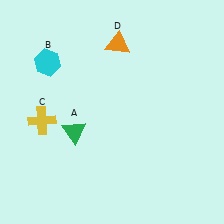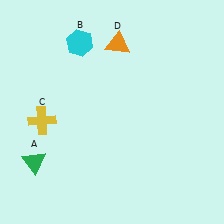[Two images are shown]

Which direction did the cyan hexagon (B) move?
The cyan hexagon (B) moved right.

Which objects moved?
The objects that moved are: the green triangle (A), the cyan hexagon (B).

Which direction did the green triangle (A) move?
The green triangle (A) moved left.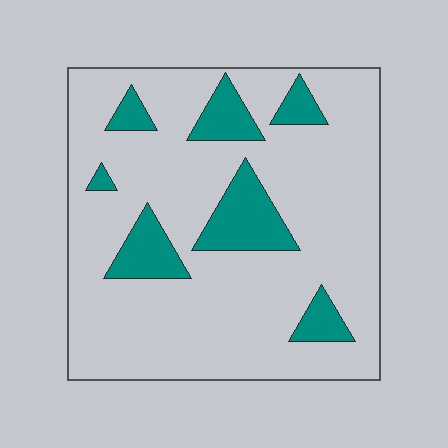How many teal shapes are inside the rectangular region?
7.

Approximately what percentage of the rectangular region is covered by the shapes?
Approximately 15%.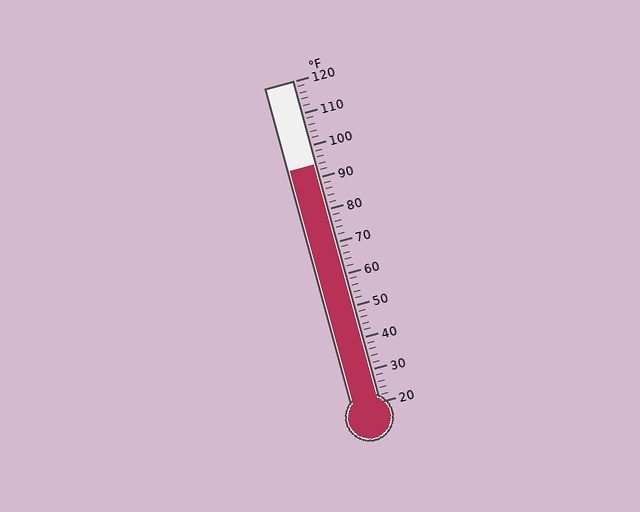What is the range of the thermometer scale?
The thermometer scale ranges from 20°F to 120°F.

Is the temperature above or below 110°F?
The temperature is below 110°F.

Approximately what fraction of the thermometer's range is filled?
The thermometer is filled to approximately 75% of its range.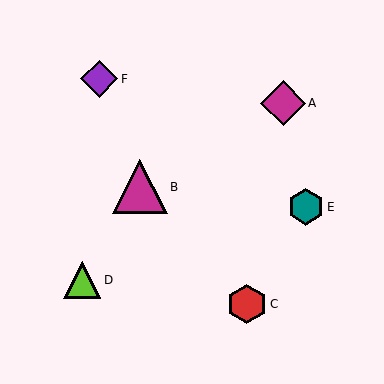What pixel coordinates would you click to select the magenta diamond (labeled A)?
Click at (283, 103) to select the magenta diamond A.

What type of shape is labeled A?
Shape A is a magenta diamond.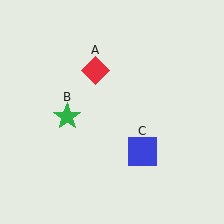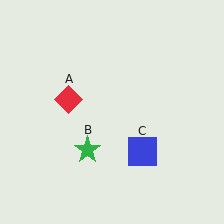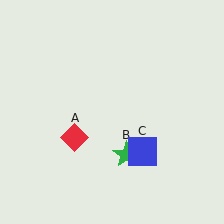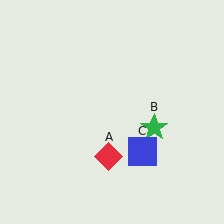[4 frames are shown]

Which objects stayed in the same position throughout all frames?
Blue square (object C) remained stationary.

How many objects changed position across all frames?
2 objects changed position: red diamond (object A), green star (object B).